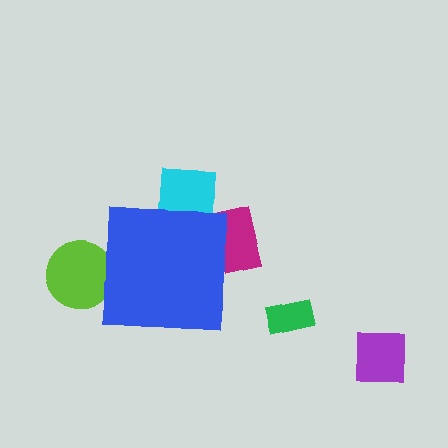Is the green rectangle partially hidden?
No, the green rectangle is fully visible.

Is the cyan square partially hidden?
Yes, the cyan square is partially hidden behind the blue square.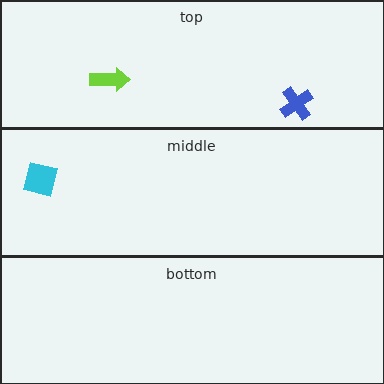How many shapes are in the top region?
2.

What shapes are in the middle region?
The cyan square.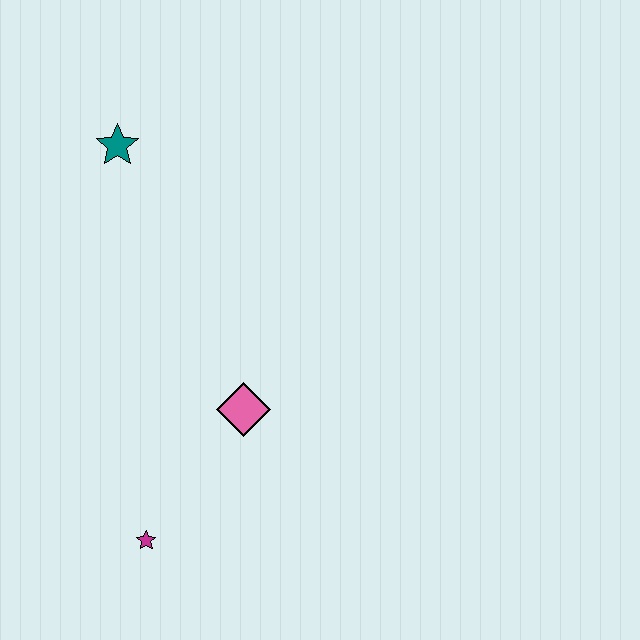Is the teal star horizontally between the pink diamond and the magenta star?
No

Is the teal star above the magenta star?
Yes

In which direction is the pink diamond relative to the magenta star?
The pink diamond is above the magenta star.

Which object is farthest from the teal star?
The magenta star is farthest from the teal star.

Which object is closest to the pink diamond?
The magenta star is closest to the pink diamond.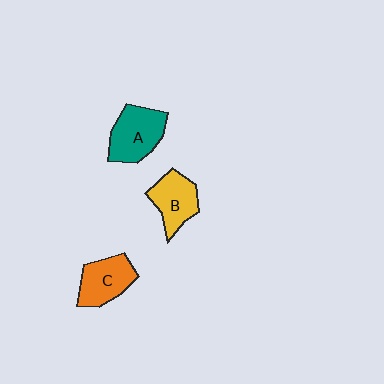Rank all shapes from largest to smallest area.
From largest to smallest: A (teal), C (orange), B (yellow).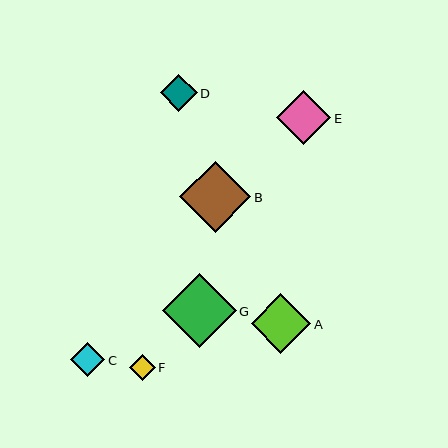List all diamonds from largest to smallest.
From largest to smallest: G, B, A, E, D, C, F.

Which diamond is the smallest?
Diamond F is the smallest with a size of approximately 26 pixels.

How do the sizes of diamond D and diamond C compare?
Diamond D and diamond C are approximately the same size.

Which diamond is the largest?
Diamond G is the largest with a size of approximately 74 pixels.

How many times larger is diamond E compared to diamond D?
Diamond E is approximately 1.5 times the size of diamond D.